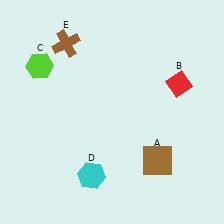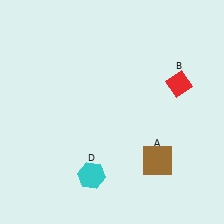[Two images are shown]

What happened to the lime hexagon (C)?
The lime hexagon (C) was removed in Image 2. It was in the top-left area of Image 1.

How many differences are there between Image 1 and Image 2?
There are 2 differences between the two images.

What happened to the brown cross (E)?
The brown cross (E) was removed in Image 2. It was in the top-left area of Image 1.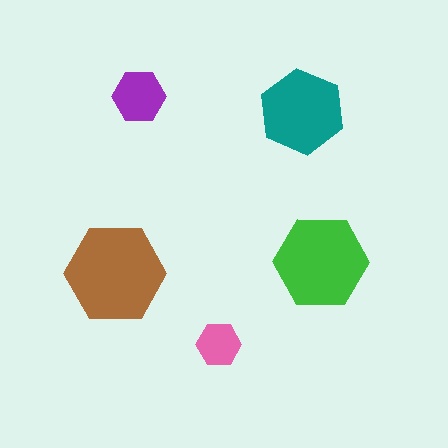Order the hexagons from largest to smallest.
the brown one, the green one, the teal one, the purple one, the pink one.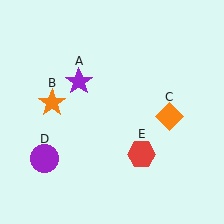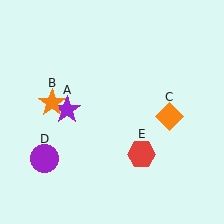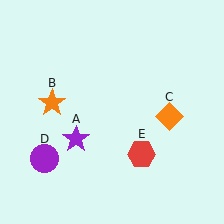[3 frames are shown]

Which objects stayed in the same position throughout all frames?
Orange star (object B) and orange diamond (object C) and purple circle (object D) and red hexagon (object E) remained stationary.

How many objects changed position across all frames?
1 object changed position: purple star (object A).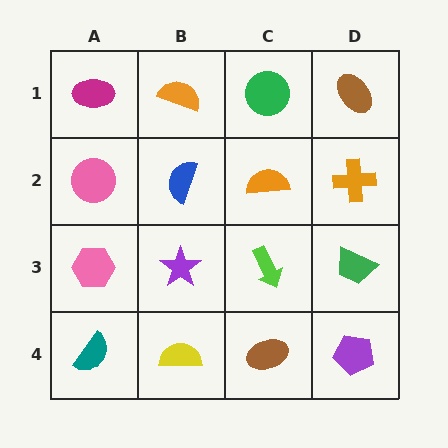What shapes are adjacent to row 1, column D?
An orange cross (row 2, column D), a green circle (row 1, column C).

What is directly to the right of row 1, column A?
An orange semicircle.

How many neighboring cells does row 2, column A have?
3.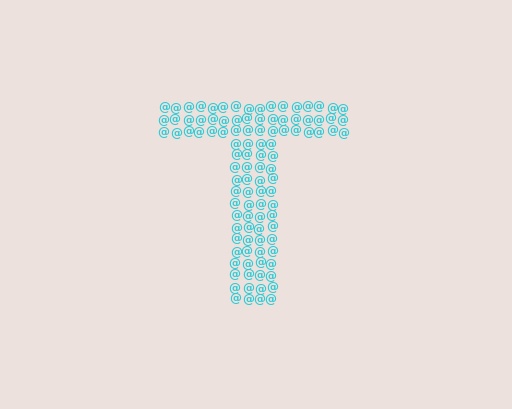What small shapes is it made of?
It is made of small at signs.